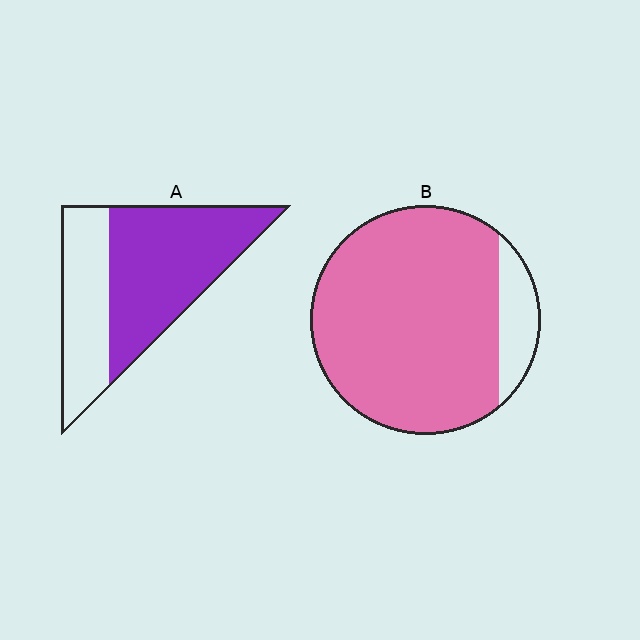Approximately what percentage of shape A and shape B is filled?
A is approximately 65% and B is approximately 90%.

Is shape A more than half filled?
Yes.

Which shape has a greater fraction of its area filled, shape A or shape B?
Shape B.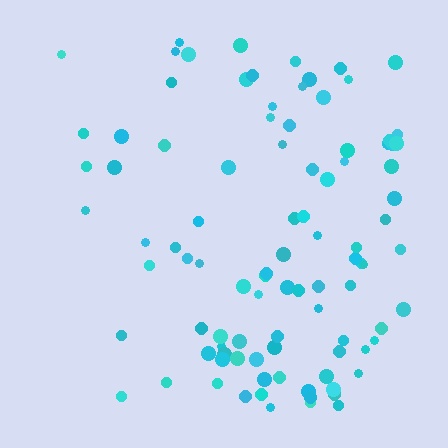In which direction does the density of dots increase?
From left to right, with the right side densest.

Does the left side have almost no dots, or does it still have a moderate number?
Still a moderate number, just noticeably fewer than the right.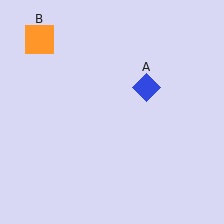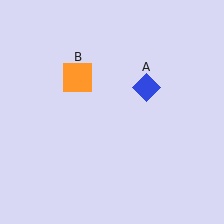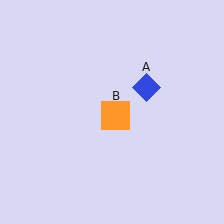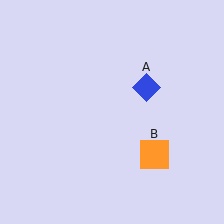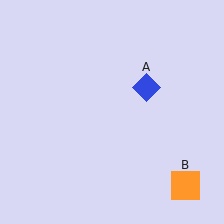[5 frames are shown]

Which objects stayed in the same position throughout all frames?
Blue diamond (object A) remained stationary.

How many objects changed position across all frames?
1 object changed position: orange square (object B).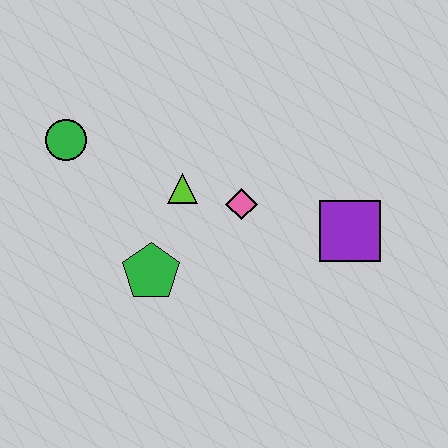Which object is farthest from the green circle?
The purple square is farthest from the green circle.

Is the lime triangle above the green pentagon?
Yes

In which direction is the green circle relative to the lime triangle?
The green circle is to the left of the lime triangle.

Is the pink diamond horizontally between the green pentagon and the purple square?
Yes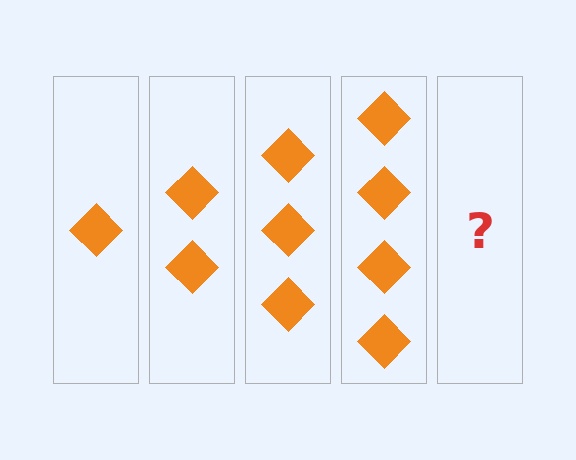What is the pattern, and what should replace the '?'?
The pattern is that each step adds one more diamond. The '?' should be 5 diamonds.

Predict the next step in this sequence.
The next step is 5 diamonds.